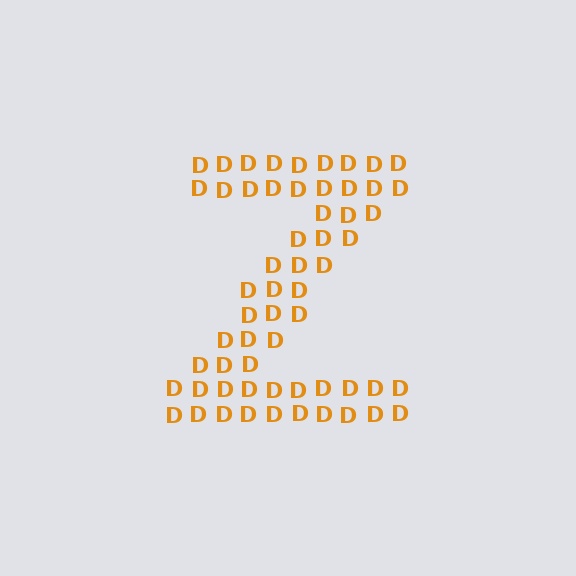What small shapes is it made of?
It is made of small letter D's.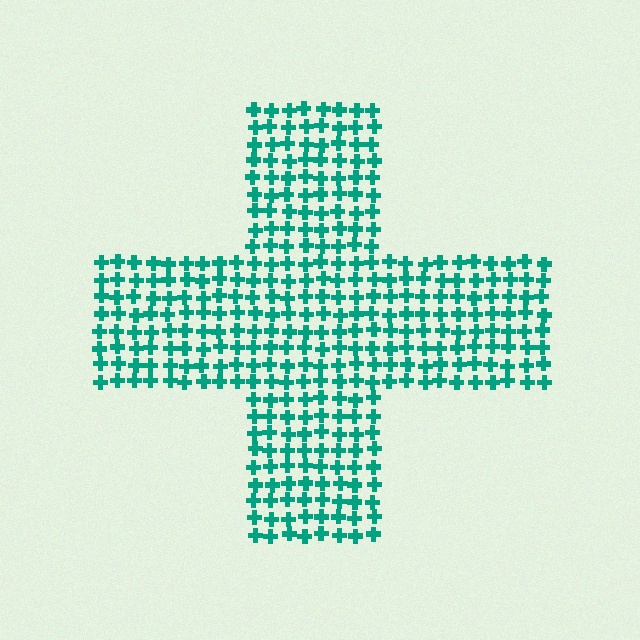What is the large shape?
The large shape is a cross.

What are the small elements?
The small elements are crosses.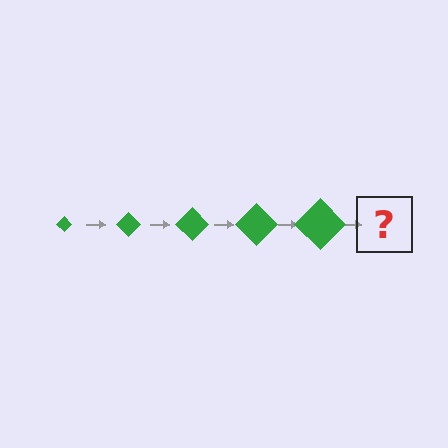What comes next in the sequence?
The next element should be a green diamond, larger than the previous one.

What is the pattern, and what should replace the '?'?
The pattern is that the diamond gets progressively larger each step. The '?' should be a green diamond, larger than the previous one.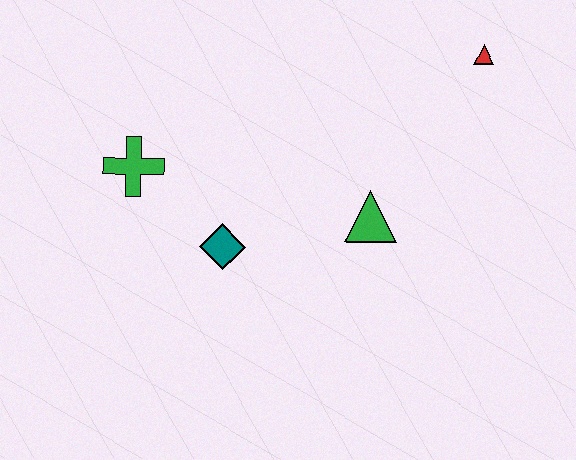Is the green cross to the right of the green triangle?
No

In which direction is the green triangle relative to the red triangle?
The green triangle is below the red triangle.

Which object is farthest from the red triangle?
The green cross is farthest from the red triangle.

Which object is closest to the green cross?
The teal diamond is closest to the green cross.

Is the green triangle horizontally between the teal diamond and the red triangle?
Yes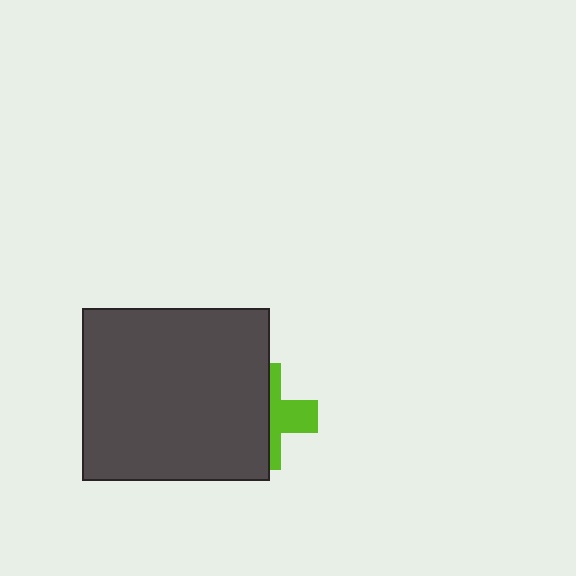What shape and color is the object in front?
The object in front is a dark gray rectangle.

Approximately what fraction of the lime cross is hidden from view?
Roughly 59% of the lime cross is hidden behind the dark gray rectangle.